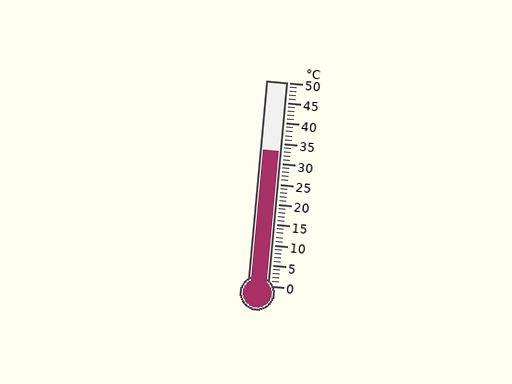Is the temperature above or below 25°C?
The temperature is above 25°C.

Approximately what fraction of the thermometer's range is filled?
The thermometer is filled to approximately 65% of its range.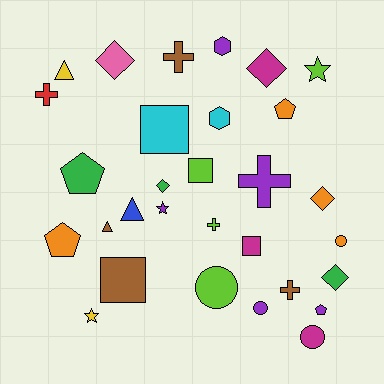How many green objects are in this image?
There are 3 green objects.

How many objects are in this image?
There are 30 objects.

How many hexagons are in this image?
There are 2 hexagons.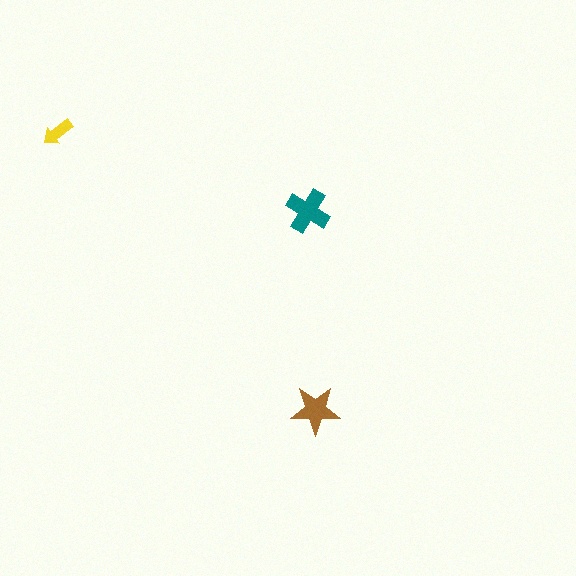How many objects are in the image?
There are 3 objects in the image.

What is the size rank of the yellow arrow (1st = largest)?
3rd.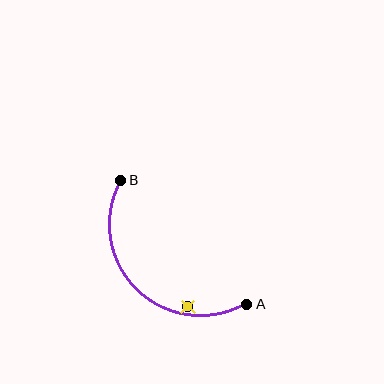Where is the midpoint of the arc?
The arc midpoint is the point on the curve farthest from the straight line joining A and B. It sits below and to the left of that line.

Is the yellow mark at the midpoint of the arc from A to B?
No — the yellow mark does not lie on the arc at all. It sits slightly inside the curve.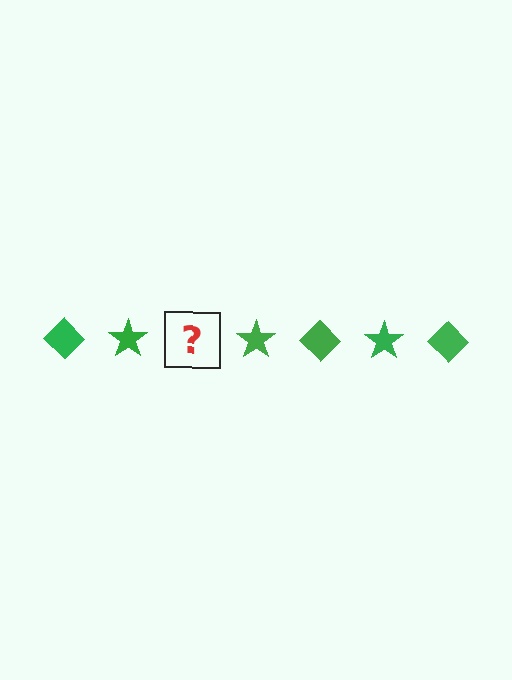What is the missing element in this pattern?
The missing element is a green diamond.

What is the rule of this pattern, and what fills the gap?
The rule is that the pattern cycles through diamond, star shapes in green. The gap should be filled with a green diamond.